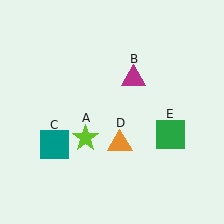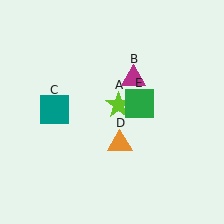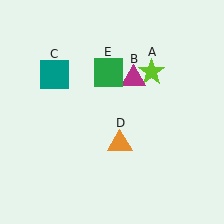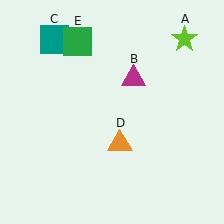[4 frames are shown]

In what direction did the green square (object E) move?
The green square (object E) moved up and to the left.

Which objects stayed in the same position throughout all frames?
Magenta triangle (object B) and orange triangle (object D) remained stationary.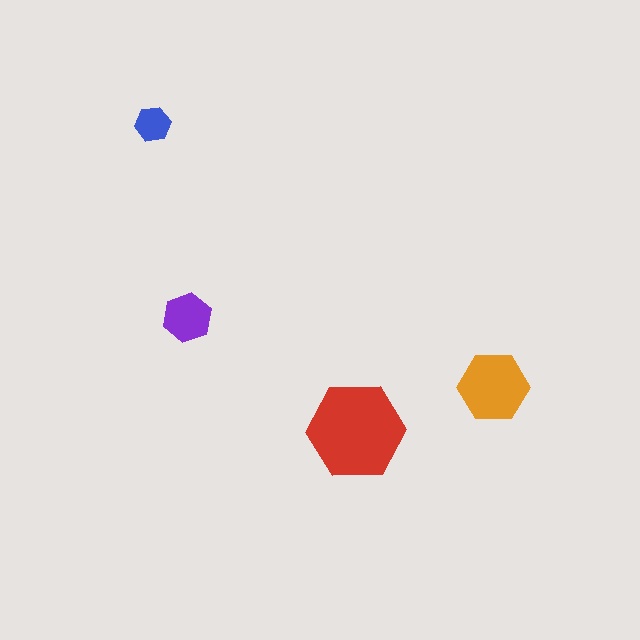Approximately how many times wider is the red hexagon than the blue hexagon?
About 3 times wider.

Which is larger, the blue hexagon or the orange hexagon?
The orange one.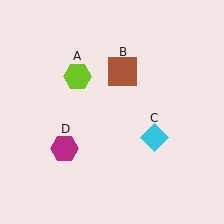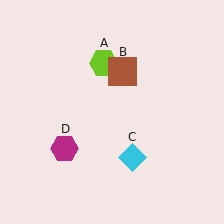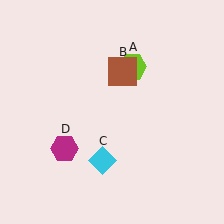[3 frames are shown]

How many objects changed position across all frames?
2 objects changed position: lime hexagon (object A), cyan diamond (object C).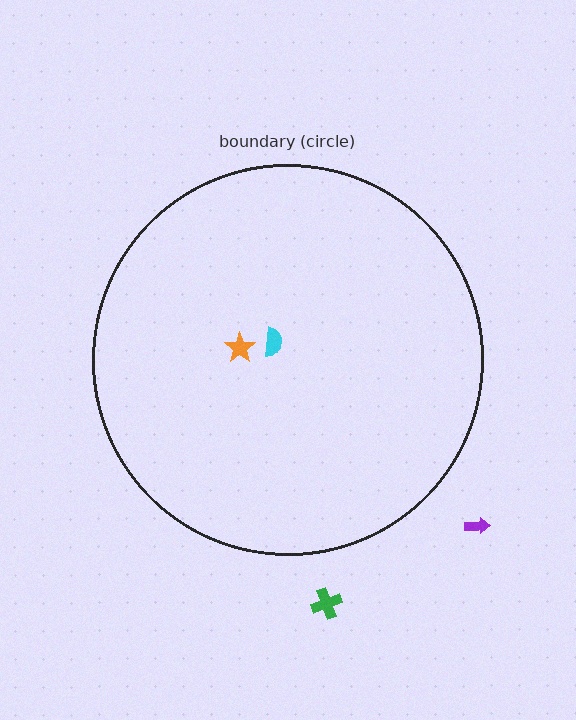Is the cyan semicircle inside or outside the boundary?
Inside.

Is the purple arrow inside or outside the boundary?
Outside.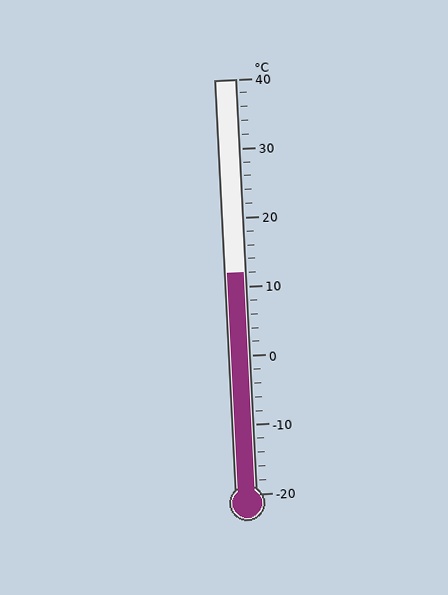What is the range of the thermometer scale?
The thermometer scale ranges from -20°C to 40°C.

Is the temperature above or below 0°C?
The temperature is above 0°C.